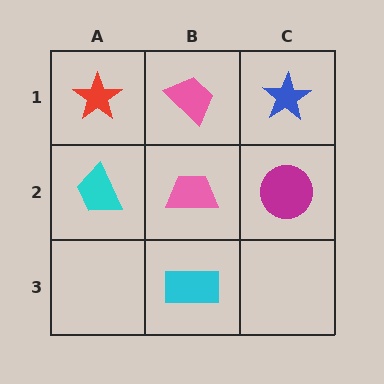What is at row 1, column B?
A pink trapezoid.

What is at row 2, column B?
A pink trapezoid.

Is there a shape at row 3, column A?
No, that cell is empty.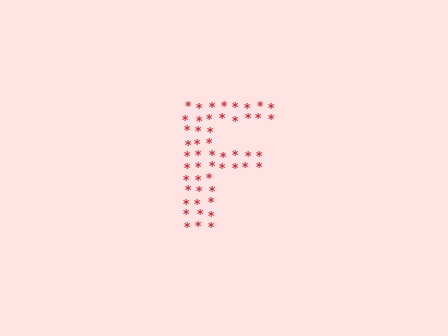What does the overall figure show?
The overall figure shows the letter F.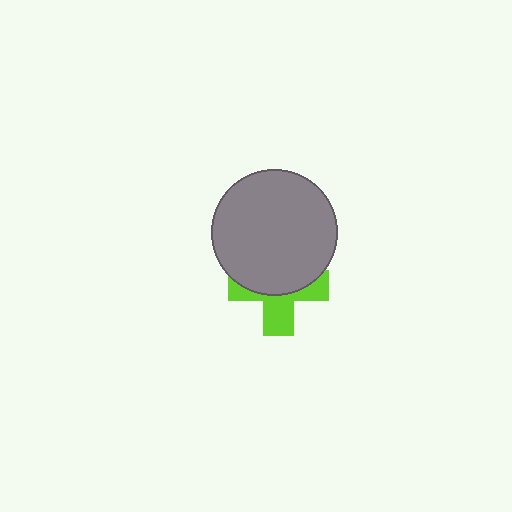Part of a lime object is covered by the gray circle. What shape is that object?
It is a cross.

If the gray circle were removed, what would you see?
You would see the complete lime cross.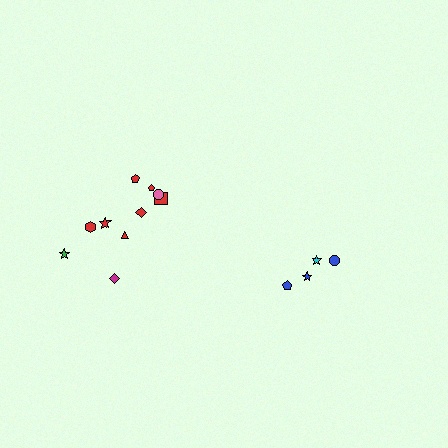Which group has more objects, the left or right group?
The left group.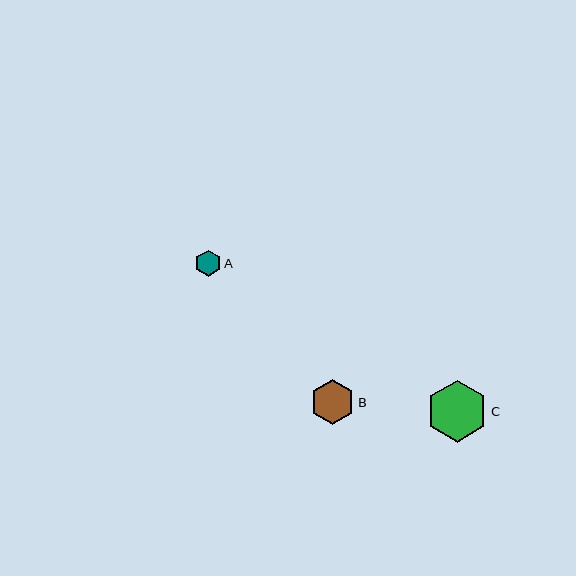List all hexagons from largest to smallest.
From largest to smallest: C, B, A.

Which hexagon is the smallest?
Hexagon A is the smallest with a size of approximately 26 pixels.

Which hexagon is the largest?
Hexagon C is the largest with a size of approximately 62 pixels.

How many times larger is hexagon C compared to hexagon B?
Hexagon C is approximately 1.4 times the size of hexagon B.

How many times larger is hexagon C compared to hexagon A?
Hexagon C is approximately 2.4 times the size of hexagon A.